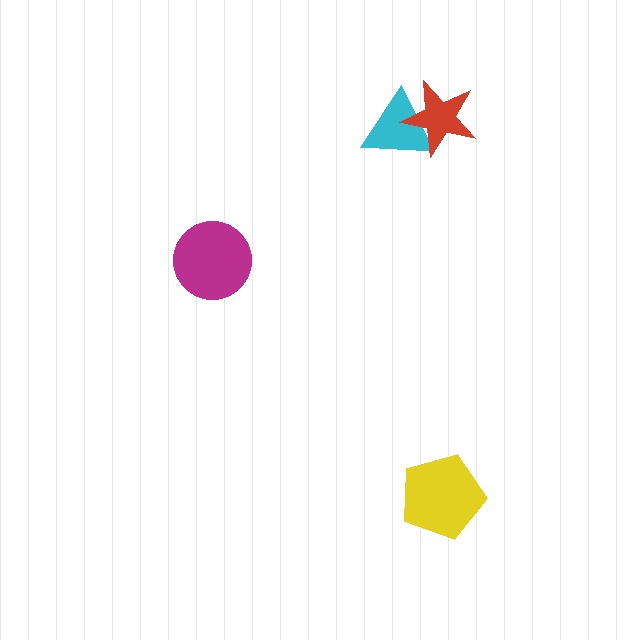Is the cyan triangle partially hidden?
Yes, it is partially covered by another shape.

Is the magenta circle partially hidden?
No, no other shape covers it.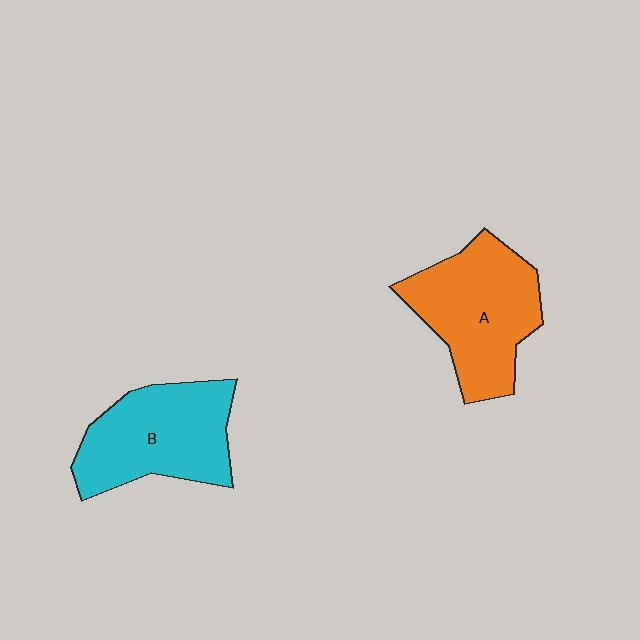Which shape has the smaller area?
Shape B (cyan).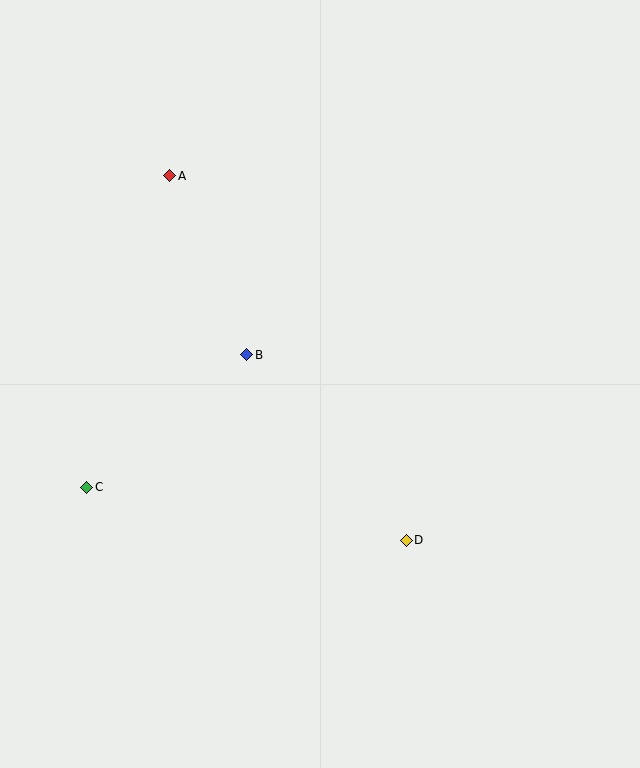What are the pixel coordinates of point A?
Point A is at (170, 176).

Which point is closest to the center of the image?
Point B at (247, 355) is closest to the center.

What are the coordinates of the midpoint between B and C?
The midpoint between B and C is at (167, 421).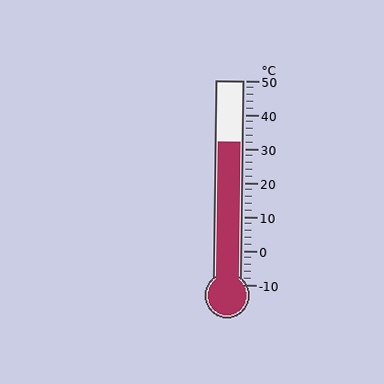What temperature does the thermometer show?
The thermometer shows approximately 32°C.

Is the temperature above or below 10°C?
The temperature is above 10°C.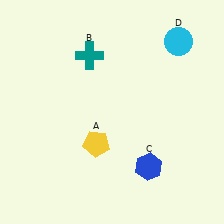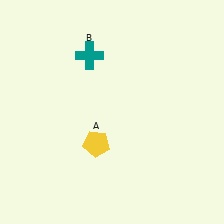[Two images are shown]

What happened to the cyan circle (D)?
The cyan circle (D) was removed in Image 2. It was in the top-right area of Image 1.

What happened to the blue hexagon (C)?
The blue hexagon (C) was removed in Image 2. It was in the bottom-right area of Image 1.